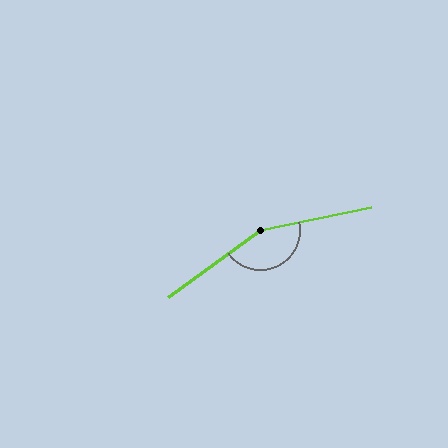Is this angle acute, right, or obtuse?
It is obtuse.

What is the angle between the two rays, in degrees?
Approximately 156 degrees.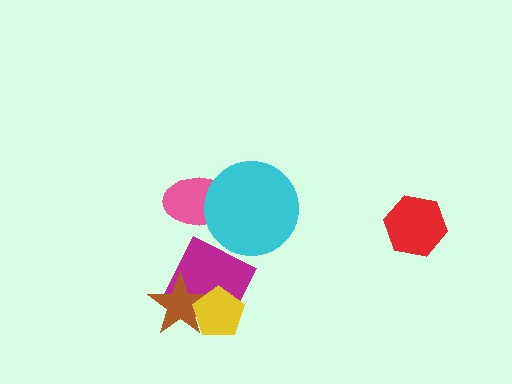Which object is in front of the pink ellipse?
The cyan circle is in front of the pink ellipse.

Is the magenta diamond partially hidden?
Yes, it is partially covered by another shape.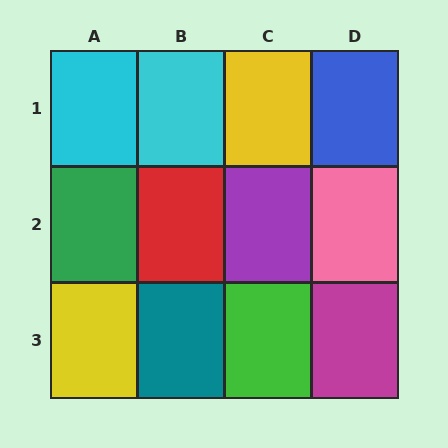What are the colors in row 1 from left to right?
Cyan, cyan, yellow, blue.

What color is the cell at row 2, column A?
Green.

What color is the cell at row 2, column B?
Red.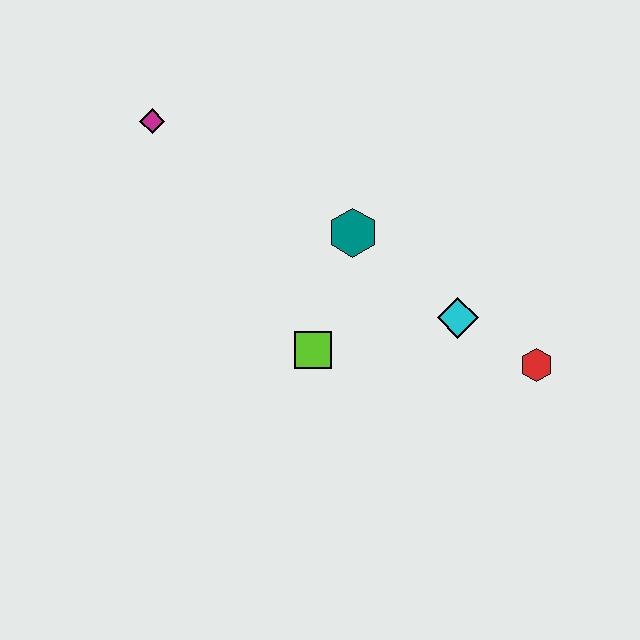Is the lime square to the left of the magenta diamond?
No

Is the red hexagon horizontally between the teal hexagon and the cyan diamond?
No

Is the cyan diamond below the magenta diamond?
Yes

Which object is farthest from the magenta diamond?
The red hexagon is farthest from the magenta diamond.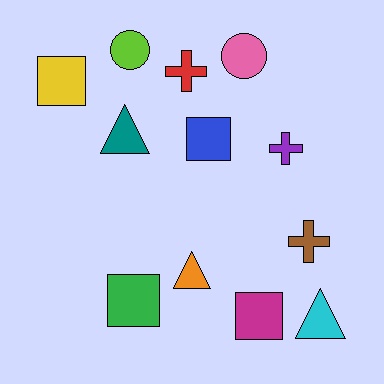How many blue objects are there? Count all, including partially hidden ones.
There is 1 blue object.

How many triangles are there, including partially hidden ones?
There are 3 triangles.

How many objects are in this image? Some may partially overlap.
There are 12 objects.